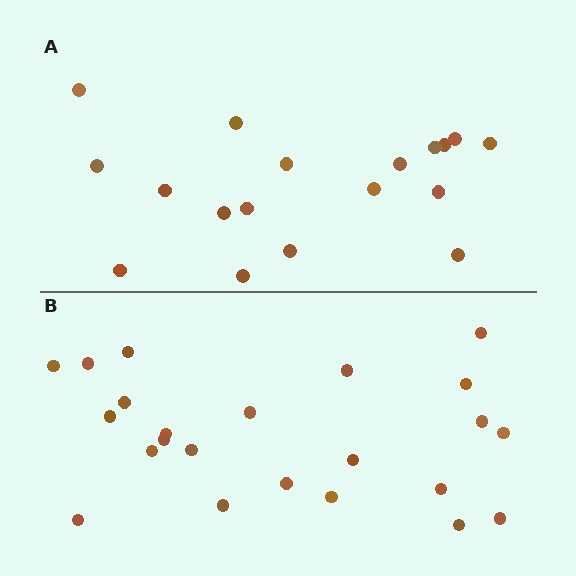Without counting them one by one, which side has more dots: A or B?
Region B (the bottom region) has more dots.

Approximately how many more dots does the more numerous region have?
Region B has about 5 more dots than region A.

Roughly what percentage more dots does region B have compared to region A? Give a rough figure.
About 30% more.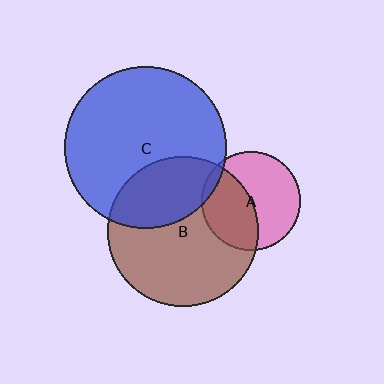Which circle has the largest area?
Circle C (blue).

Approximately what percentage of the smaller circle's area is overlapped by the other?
Approximately 30%.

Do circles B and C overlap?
Yes.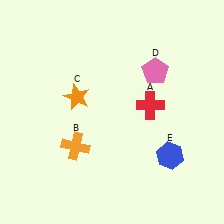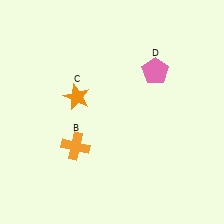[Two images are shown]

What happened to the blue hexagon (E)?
The blue hexagon (E) was removed in Image 2. It was in the bottom-right area of Image 1.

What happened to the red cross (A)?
The red cross (A) was removed in Image 2. It was in the top-right area of Image 1.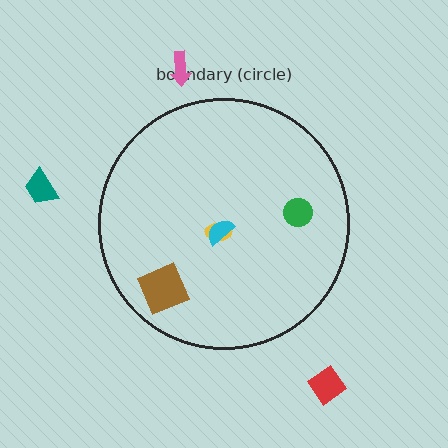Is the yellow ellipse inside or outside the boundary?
Inside.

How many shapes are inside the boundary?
4 inside, 3 outside.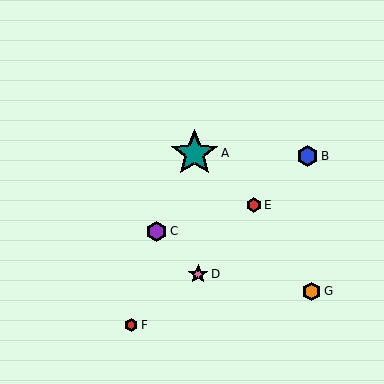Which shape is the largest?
The teal star (labeled A) is the largest.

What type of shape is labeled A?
Shape A is a teal star.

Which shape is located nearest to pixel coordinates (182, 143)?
The teal star (labeled A) at (194, 153) is nearest to that location.